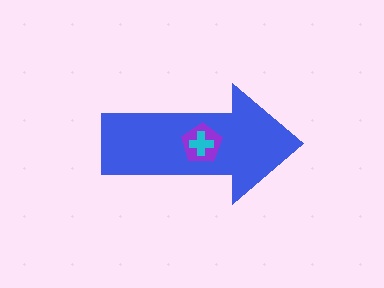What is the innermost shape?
The cyan cross.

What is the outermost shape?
The blue arrow.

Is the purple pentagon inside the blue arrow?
Yes.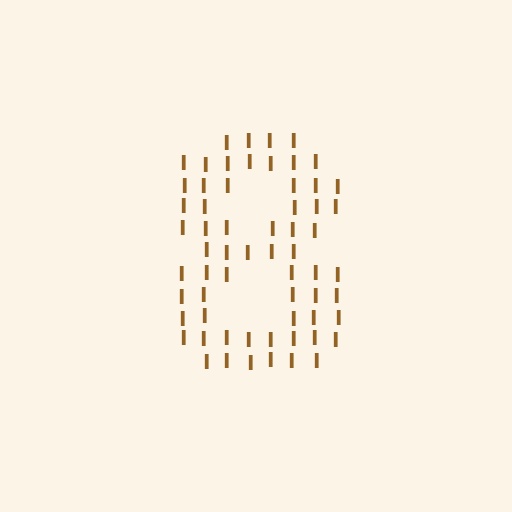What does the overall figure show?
The overall figure shows the digit 8.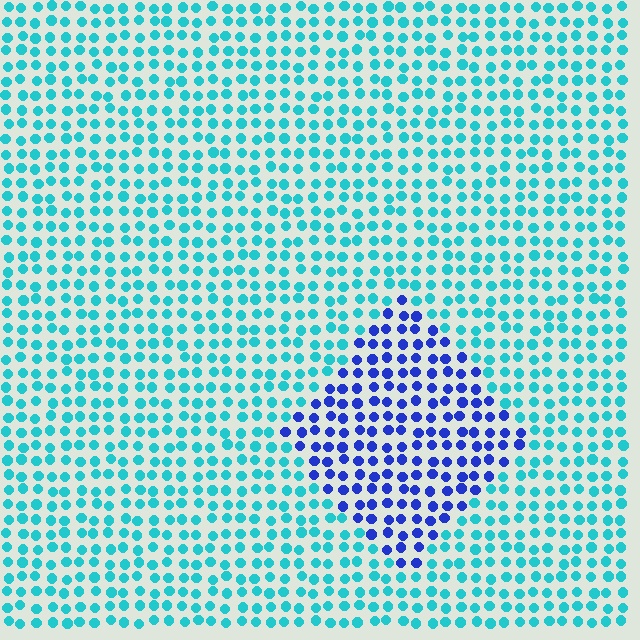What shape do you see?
I see a diamond.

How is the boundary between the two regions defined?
The boundary is defined purely by a slight shift in hue (about 52 degrees). Spacing, size, and orientation are identical on both sides.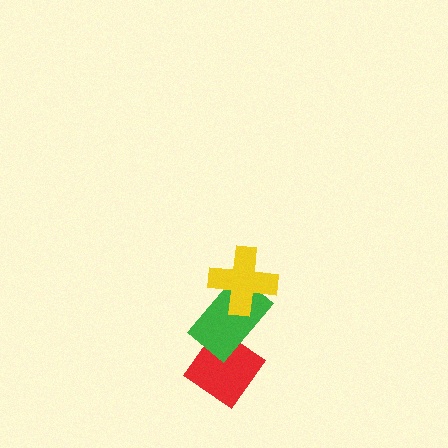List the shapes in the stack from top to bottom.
From top to bottom: the yellow cross, the green rectangle, the red diamond.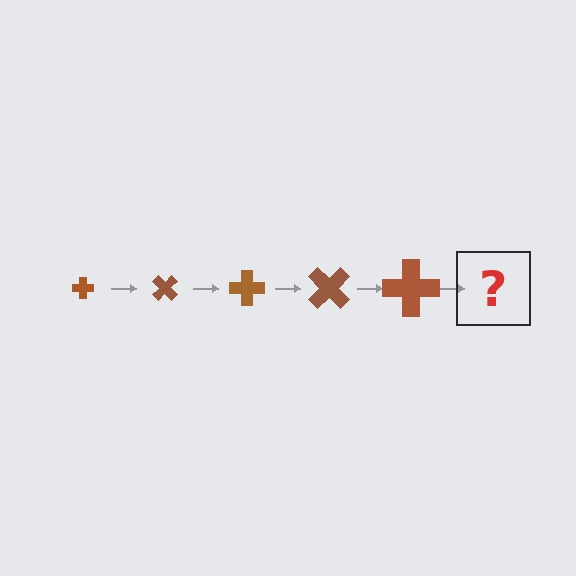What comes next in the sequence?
The next element should be a cross, larger than the previous one and rotated 225 degrees from the start.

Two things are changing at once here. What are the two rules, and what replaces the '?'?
The two rules are that the cross grows larger each step and it rotates 45 degrees each step. The '?' should be a cross, larger than the previous one and rotated 225 degrees from the start.